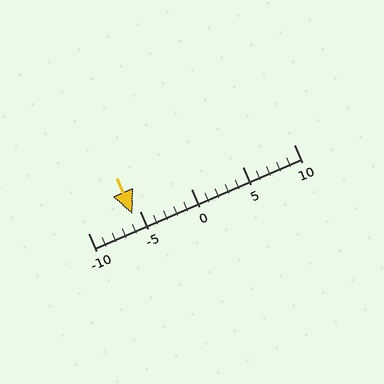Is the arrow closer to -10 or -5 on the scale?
The arrow is closer to -5.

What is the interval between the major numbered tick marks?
The major tick marks are spaced 5 units apart.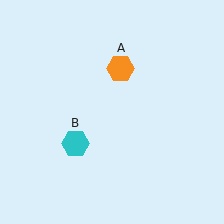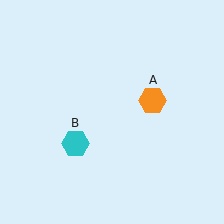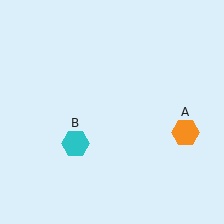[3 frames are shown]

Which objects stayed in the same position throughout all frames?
Cyan hexagon (object B) remained stationary.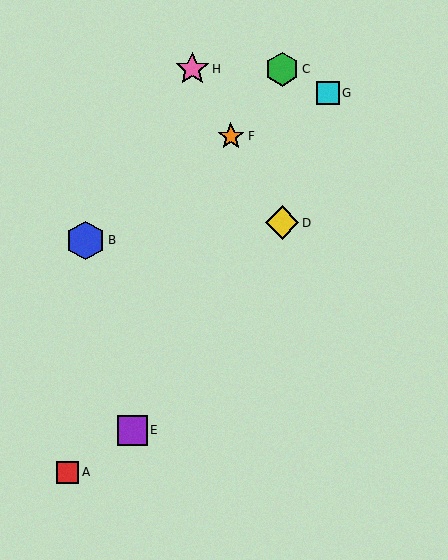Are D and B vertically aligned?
No, D is at x≈282 and B is at x≈85.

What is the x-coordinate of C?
Object C is at x≈282.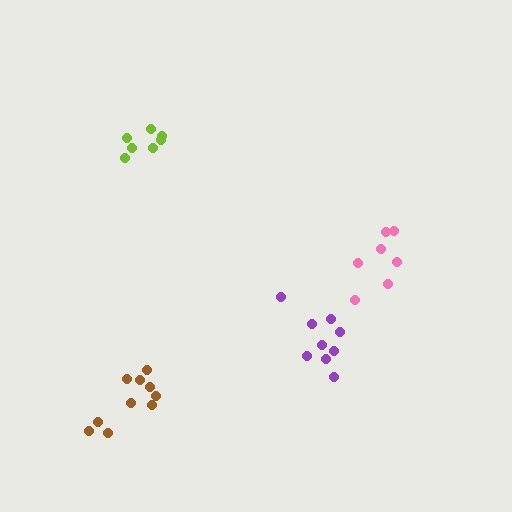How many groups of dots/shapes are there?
There are 4 groups.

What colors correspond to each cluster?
The clusters are colored: lime, purple, pink, brown.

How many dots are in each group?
Group 1: 7 dots, Group 2: 9 dots, Group 3: 7 dots, Group 4: 10 dots (33 total).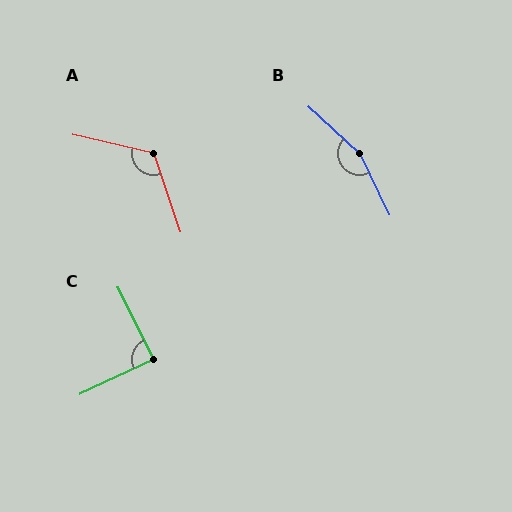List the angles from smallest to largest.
C (89°), A (122°), B (158°).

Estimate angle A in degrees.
Approximately 122 degrees.